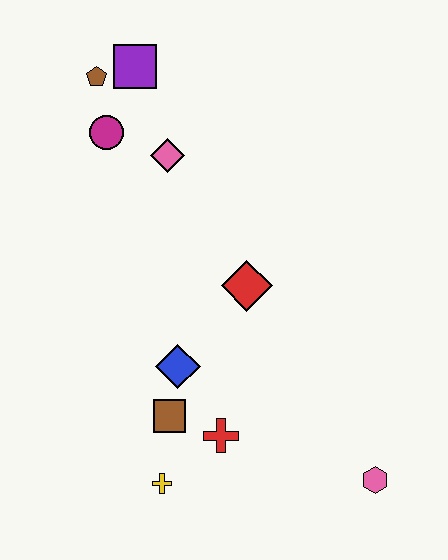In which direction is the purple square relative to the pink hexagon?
The purple square is above the pink hexagon.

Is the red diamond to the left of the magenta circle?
No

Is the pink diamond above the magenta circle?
No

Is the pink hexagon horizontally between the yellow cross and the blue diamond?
No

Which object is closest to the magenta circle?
The brown pentagon is closest to the magenta circle.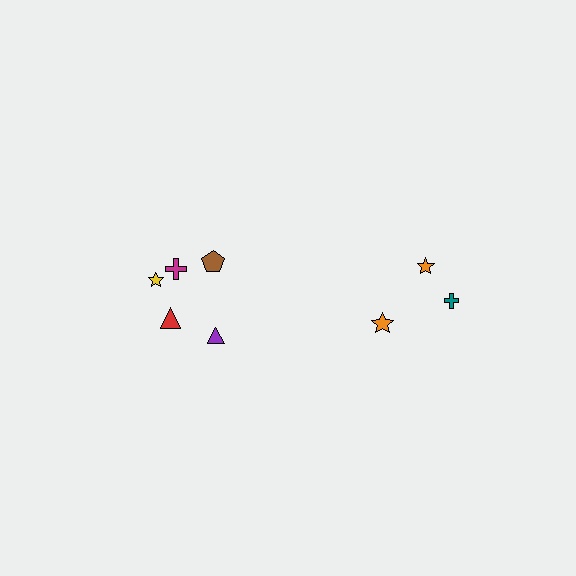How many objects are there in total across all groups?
There are 8 objects.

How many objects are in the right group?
There are 3 objects.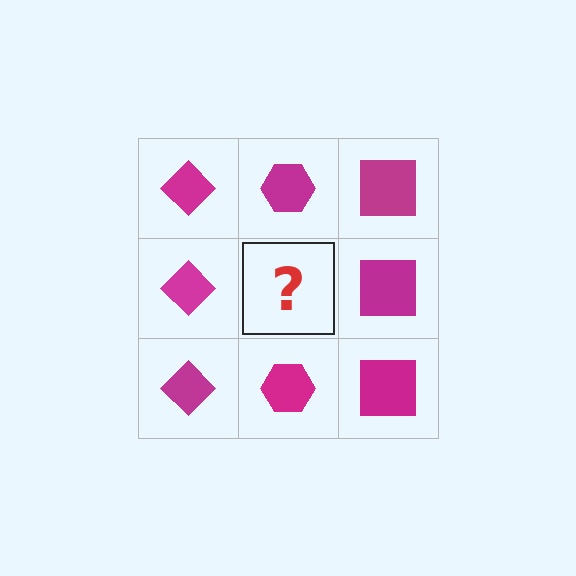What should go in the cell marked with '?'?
The missing cell should contain a magenta hexagon.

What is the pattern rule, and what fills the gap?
The rule is that each column has a consistent shape. The gap should be filled with a magenta hexagon.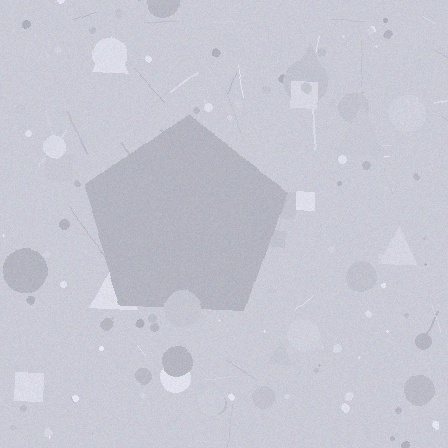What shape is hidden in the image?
A pentagon is hidden in the image.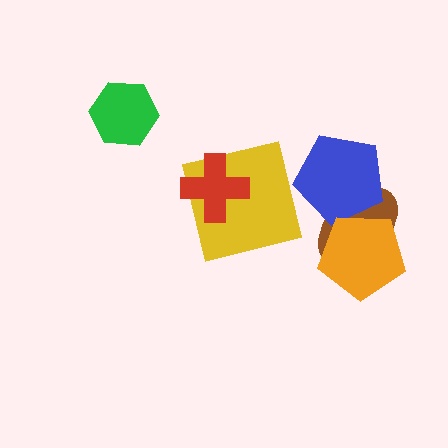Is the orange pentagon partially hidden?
No, no other shape covers it.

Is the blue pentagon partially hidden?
Yes, it is partially covered by another shape.